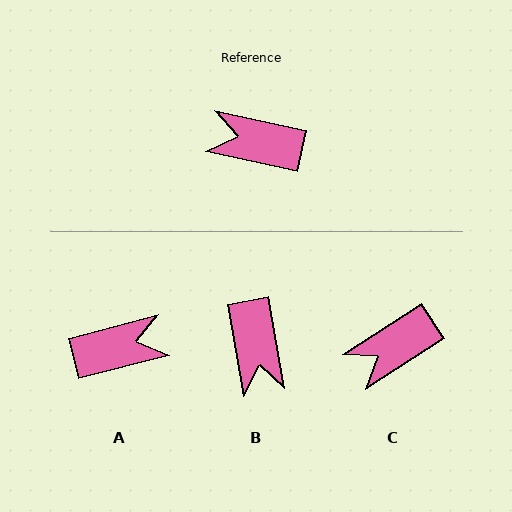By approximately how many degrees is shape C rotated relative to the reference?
Approximately 45 degrees counter-clockwise.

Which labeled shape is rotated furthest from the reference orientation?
A, about 153 degrees away.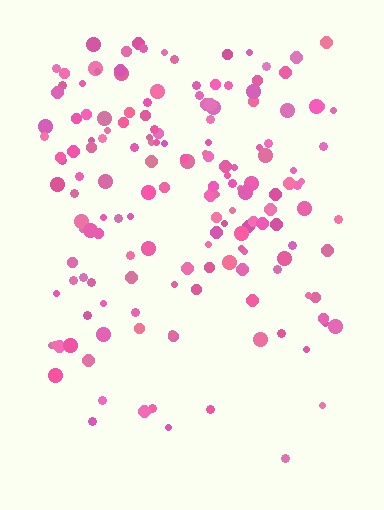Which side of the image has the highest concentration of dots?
The top.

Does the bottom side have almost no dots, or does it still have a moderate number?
Still a moderate number, just noticeably fewer than the top.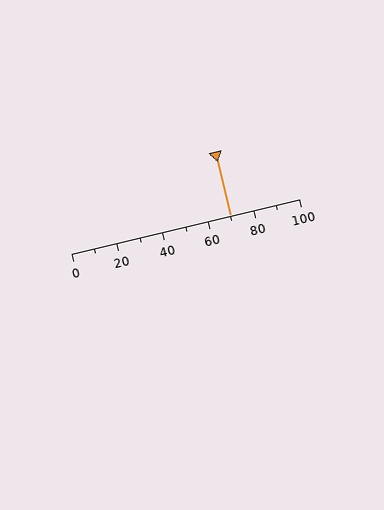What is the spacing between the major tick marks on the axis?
The major ticks are spaced 20 apart.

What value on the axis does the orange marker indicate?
The marker indicates approximately 70.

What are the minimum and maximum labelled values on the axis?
The axis runs from 0 to 100.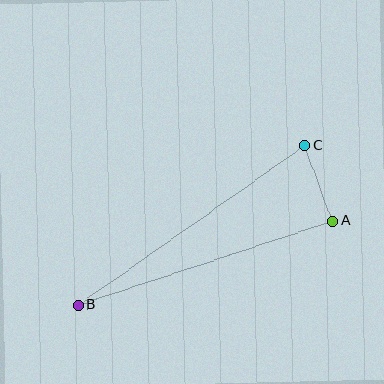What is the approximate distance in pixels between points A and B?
The distance between A and B is approximately 268 pixels.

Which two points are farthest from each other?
Points B and C are farthest from each other.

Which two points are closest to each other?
Points A and C are closest to each other.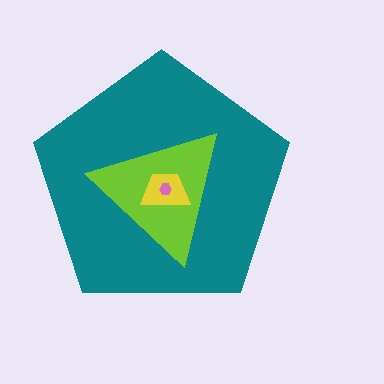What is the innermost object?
The pink hexagon.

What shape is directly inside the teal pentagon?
The lime triangle.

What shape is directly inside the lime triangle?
The yellow trapezoid.